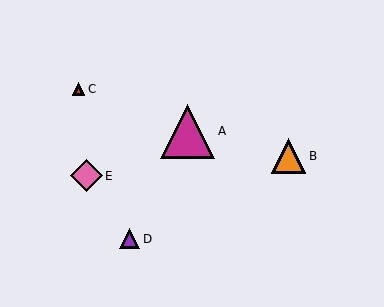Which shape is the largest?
The magenta triangle (labeled A) is the largest.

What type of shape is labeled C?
Shape C is a red triangle.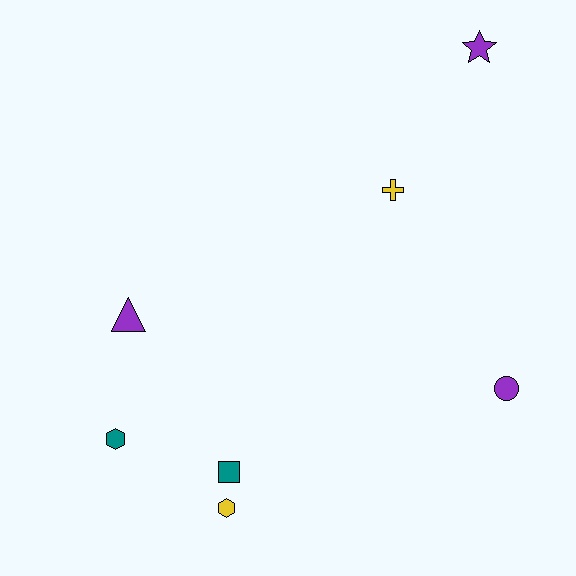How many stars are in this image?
There is 1 star.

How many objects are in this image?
There are 7 objects.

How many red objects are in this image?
There are no red objects.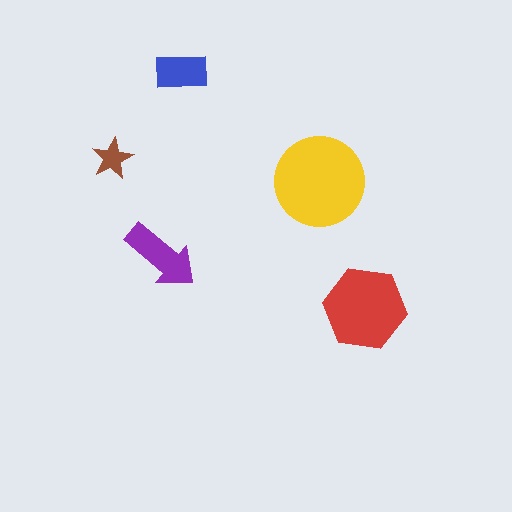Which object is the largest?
The yellow circle.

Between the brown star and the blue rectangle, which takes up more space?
The blue rectangle.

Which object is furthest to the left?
The brown star is leftmost.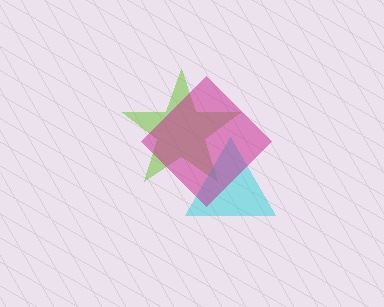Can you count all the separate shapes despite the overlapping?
Yes, there are 3 separate shapes.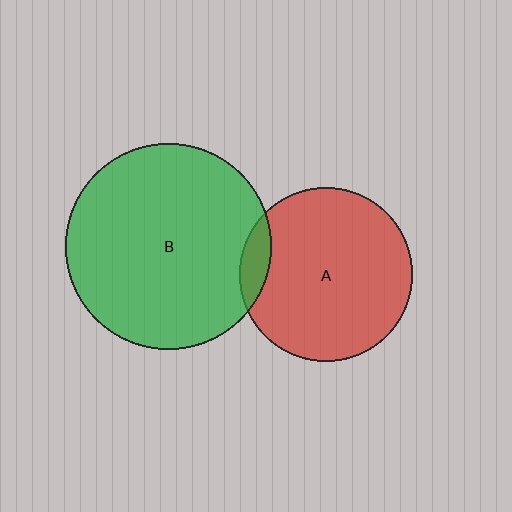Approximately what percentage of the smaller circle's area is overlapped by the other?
Approximately 10%.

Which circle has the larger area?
Circle B (green).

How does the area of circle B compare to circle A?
Approximately 1.4 times.